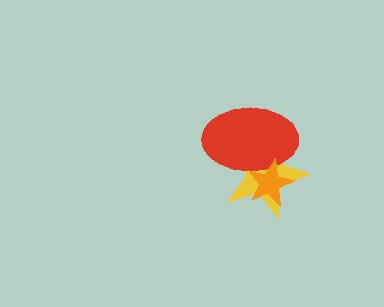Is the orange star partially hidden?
No, no other shape covers it.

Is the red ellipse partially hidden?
Yes, it is partially covered by another shape.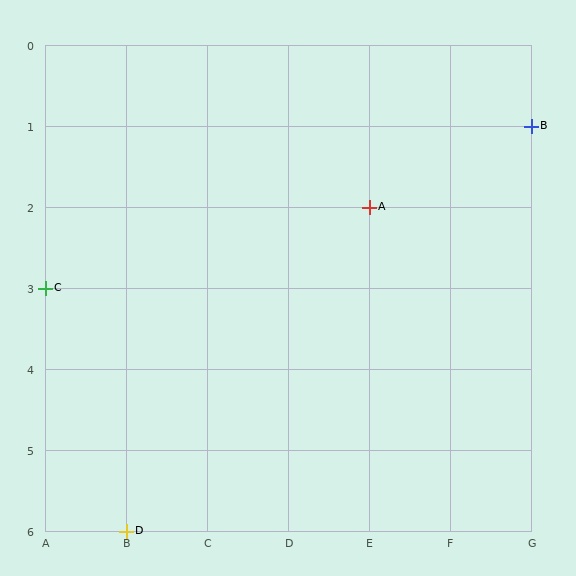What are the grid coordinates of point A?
Point A is at grid coordinates (E, 2).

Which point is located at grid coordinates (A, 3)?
Point C is at (A, 3).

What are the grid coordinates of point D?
Point D is at grid coordinates (B, 6).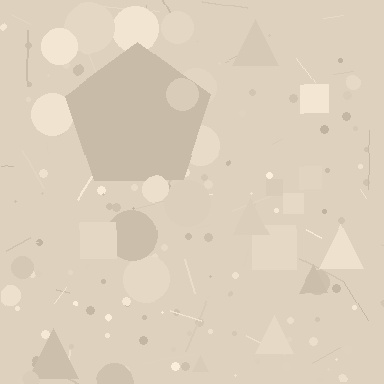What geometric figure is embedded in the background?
A pentagon is embedded in the background.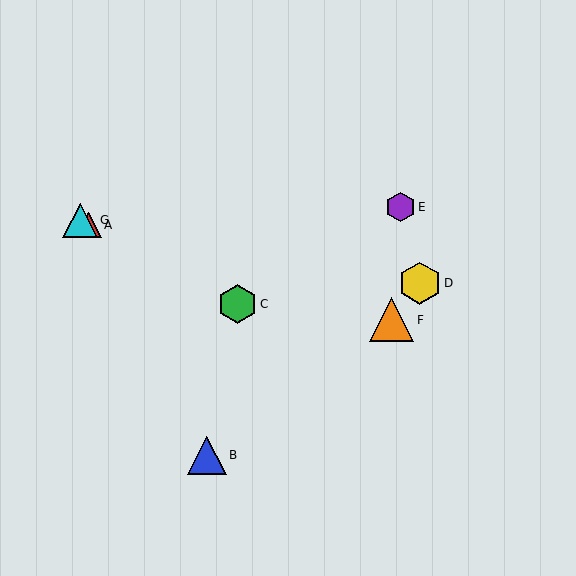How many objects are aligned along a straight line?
3 objects (A, C, G) are aligned along a straight line.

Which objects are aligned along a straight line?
Objects A, C, G are aligned along a straight line.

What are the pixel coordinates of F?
Object F is at (392, 320).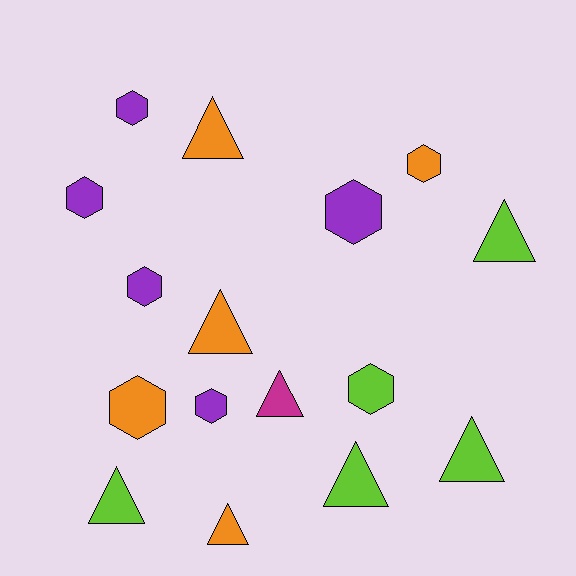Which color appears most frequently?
Lime, with 5 objects.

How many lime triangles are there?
There are 4 lime triangles.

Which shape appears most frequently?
Triangle, with 8 objects.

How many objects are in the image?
There are 16 objects.